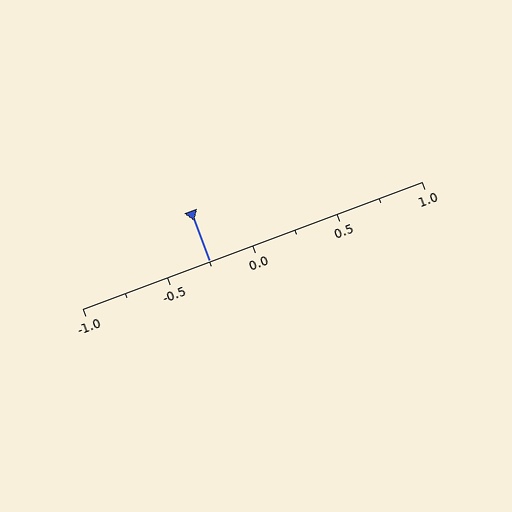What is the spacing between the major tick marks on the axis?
The major ticks are spaced 0.5 apart.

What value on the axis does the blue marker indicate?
The marker indicates approximately -0.25.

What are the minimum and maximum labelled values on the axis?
The axis runs from -1.0 to 1.0.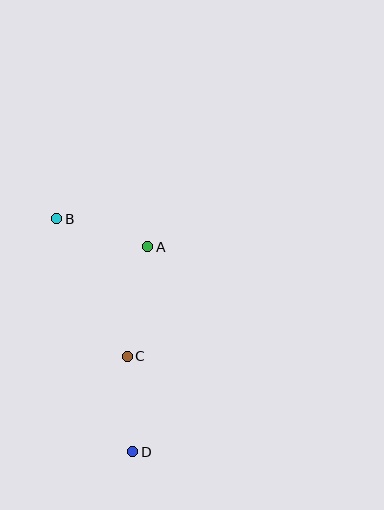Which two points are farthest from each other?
Points B and D are farthest from each other.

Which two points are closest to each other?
Points A and B are closest to each other.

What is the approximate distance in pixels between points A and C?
The distance between A and C is approximately 112 pixels.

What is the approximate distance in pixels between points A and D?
The distance between A and D is approximately 205 pixels.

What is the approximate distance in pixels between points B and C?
The distance between B and C is approximately 155 pixels.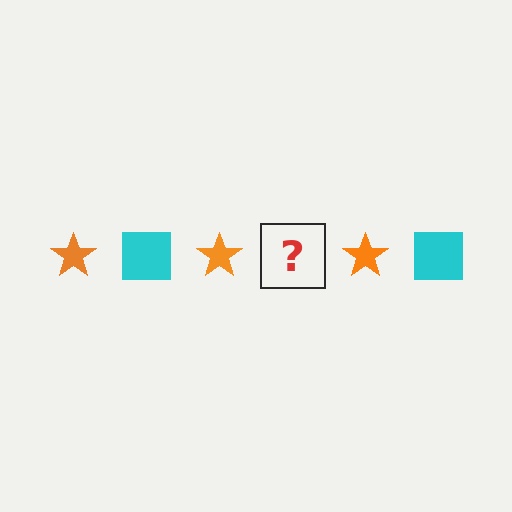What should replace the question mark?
The question mark should be replaced with a cyan square.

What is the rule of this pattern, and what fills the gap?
The rule is that the pattern alternates between orange star and cyan square. The gap should be filled with a cyan square.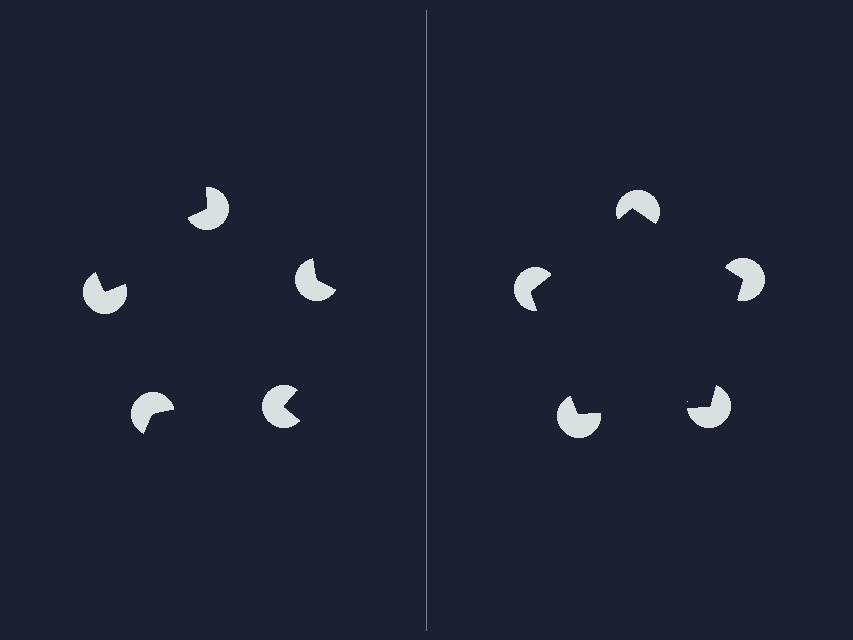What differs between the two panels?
The pac-man discs are positioned identically on both sides; only the wedge orientations differ. On the right they align to a pentagon; on the left they are misaligned.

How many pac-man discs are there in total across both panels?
10 — 5 on each side.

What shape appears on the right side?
An illusory pentagon.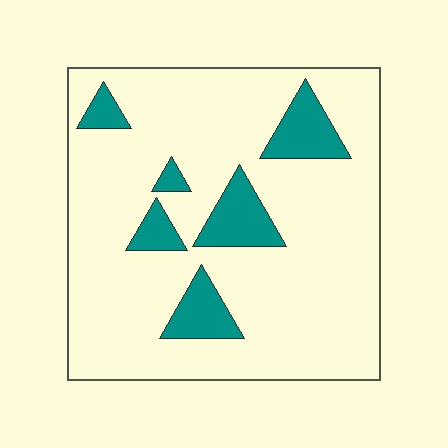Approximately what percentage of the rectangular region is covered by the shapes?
Approximately 15%.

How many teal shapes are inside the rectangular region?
6.